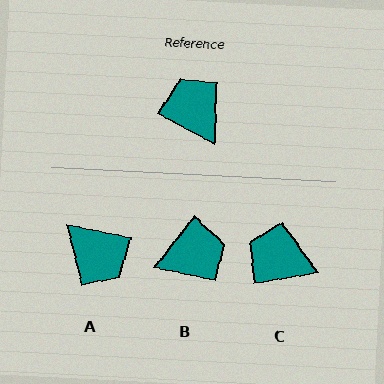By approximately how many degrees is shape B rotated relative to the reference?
Approximately 100 degrees clockwise.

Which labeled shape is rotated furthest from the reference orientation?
A, about 164 degrees away.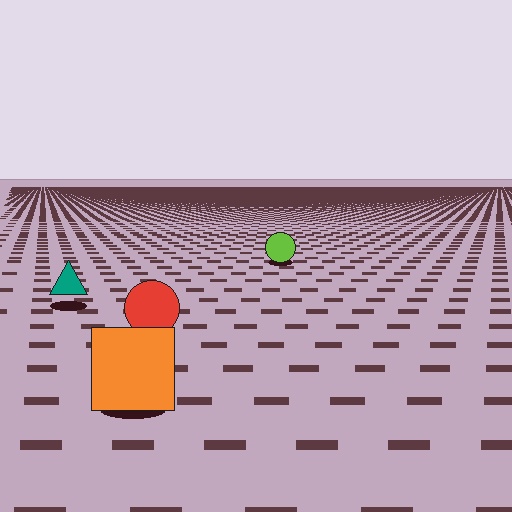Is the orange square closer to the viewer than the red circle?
Yes. The orange square is closer — you can tell from the texture gradient: the ground texture is coarser near it.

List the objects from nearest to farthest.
From nearest to farthest: the orange square, the red circle, the teal triangle, the lime circle.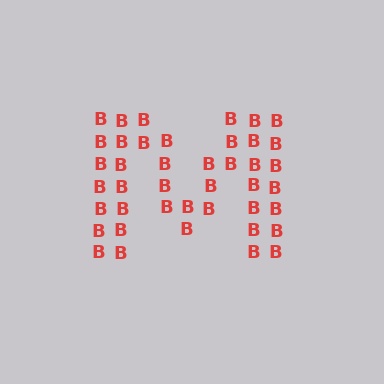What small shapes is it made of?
It is made of small letter B's.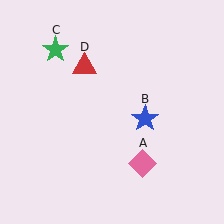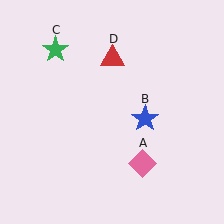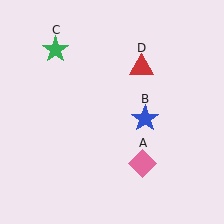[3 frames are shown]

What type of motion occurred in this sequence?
The red triangle (object D) rotated clockwise around the center of the scene.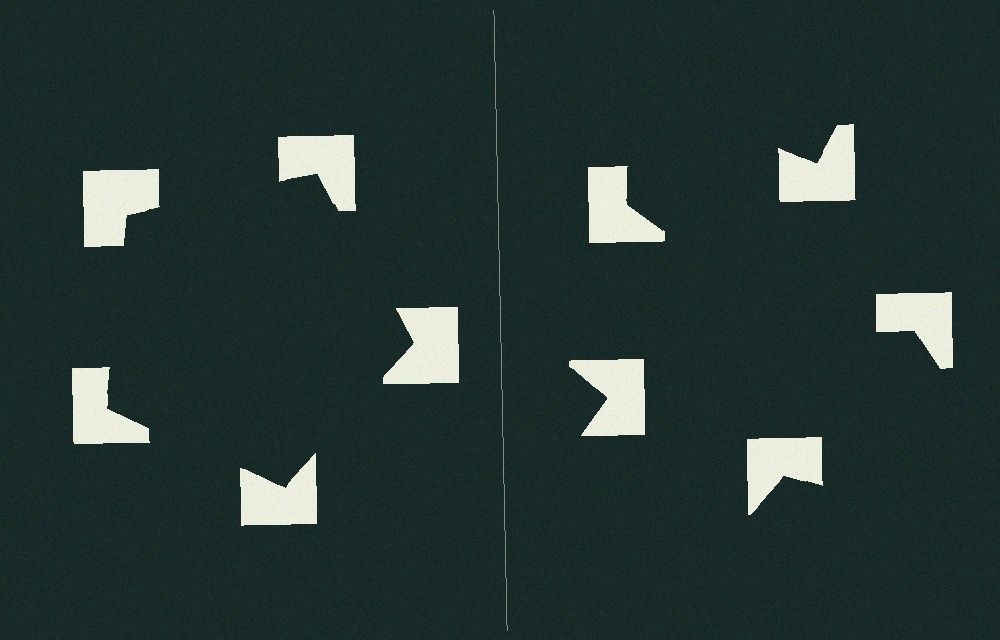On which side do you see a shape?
An illusory pentagon appears on the left side. On the right side the wedge cuts are rotated, so no coherent shape forms.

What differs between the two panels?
The notched squares are positioned identically on both sides; only the wedge orientations differ. On the left they align to a pentagon; on the right they are misaligned.